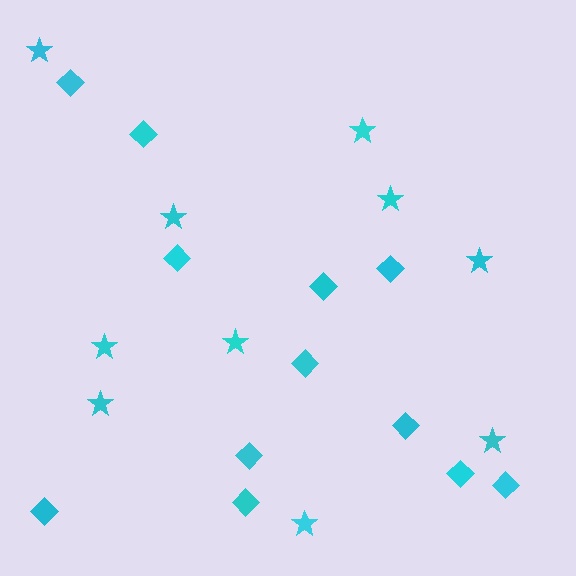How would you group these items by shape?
There are 2 groups: one group of stars (10) and one group of diamonds (12).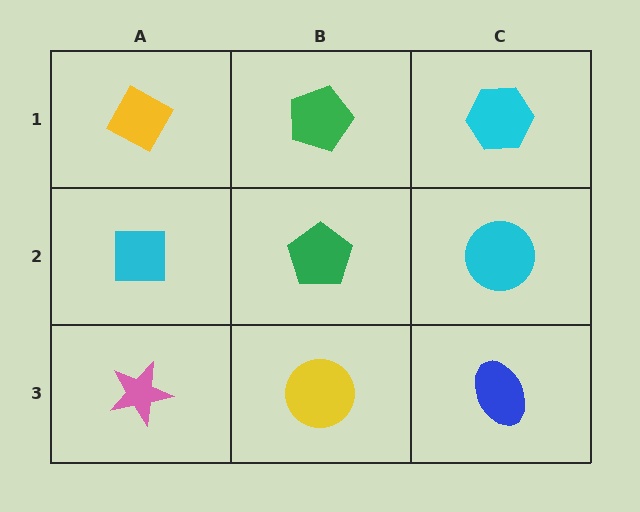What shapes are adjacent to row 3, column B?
A green pentagon (row 2, column B), a pink star (row 3, column A), a blue ellipse (row 3, column C).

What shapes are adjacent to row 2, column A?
A yellow diamond (row 1, column A), a pink star (row 3, column A), a green pentagon (row 2, column B).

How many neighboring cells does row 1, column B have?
3.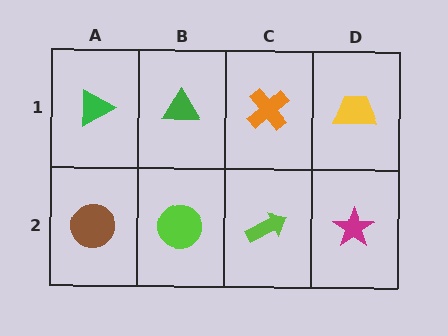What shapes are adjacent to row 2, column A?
A green triangle (row 1, column A), a lime circle (row 2, column B).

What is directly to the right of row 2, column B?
A lime arrow.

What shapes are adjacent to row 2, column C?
An orange cross (row 1, column C), a lime circle (row 2, column B), a magenta star (row 2, column D).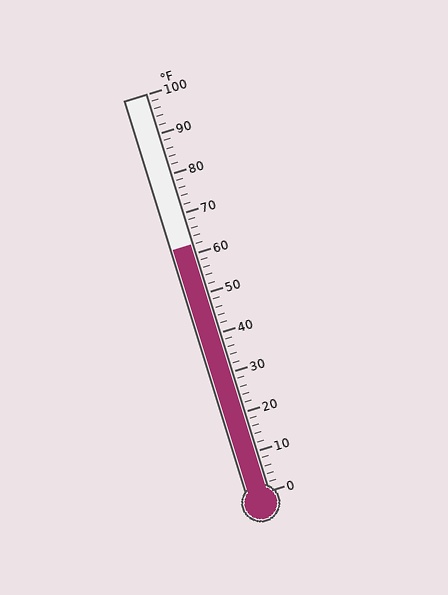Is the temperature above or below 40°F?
The temperature is above 40°F.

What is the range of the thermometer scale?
The thermometer scale ranges from 0°F to 100°F.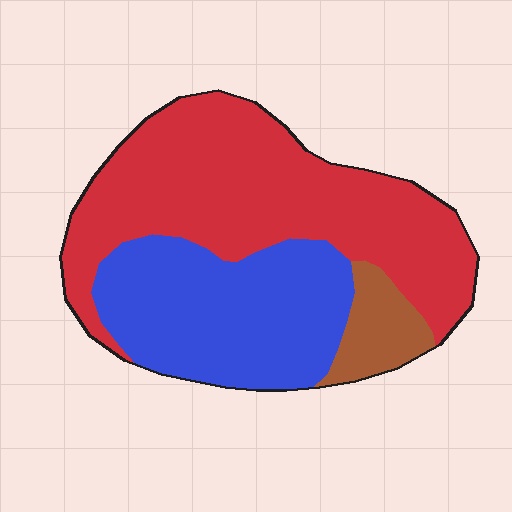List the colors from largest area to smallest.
From largest to smallest: red, blue, brown.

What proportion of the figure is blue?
Blue takes up about three eighths (3/8) of the figure.